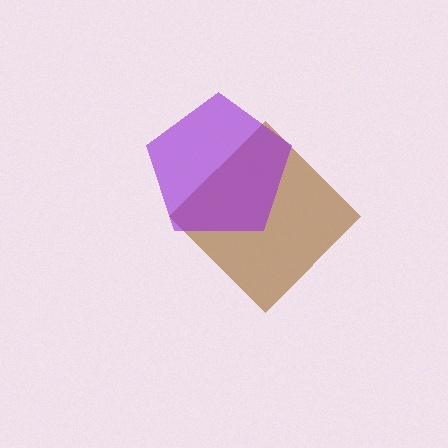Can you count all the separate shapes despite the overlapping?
Yes, there are 2 separate shapes.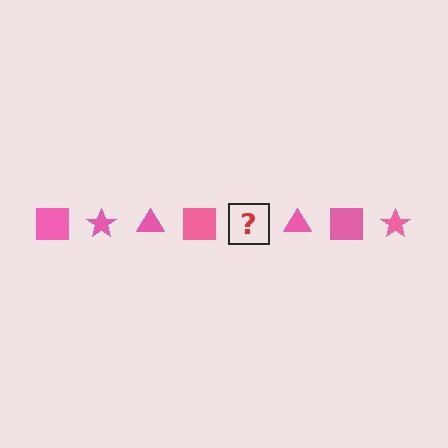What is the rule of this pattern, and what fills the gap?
The rule is that the pattern cycles through square, star, triangle shapes in pink. The gap should be filled with a pink star.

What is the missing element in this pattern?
The missing element is a pink star.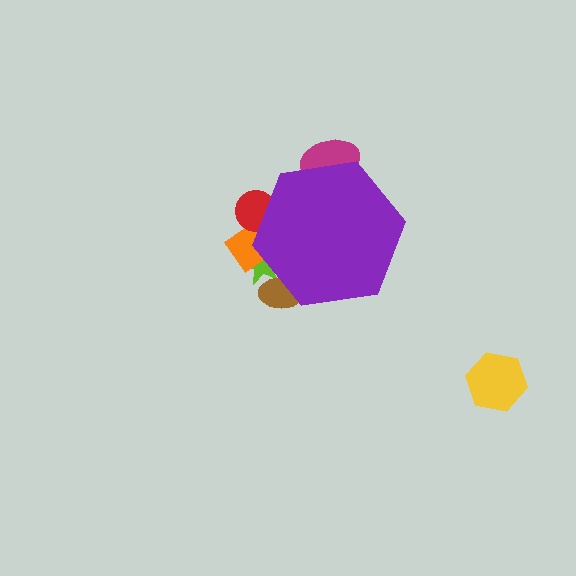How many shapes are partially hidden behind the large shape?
5 shapes are partially hidden.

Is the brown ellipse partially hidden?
Yes, the brown ellipse is partially hidden behind the purple hexagon.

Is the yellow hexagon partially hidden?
No, the yellow hexagon is fully visible.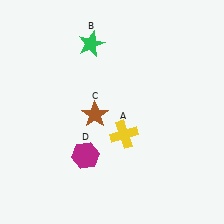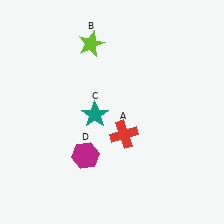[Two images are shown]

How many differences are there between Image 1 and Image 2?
There are 3 differences between the two images.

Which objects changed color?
A changed from yellow to red. B changed from green to lime. C changed from brown to teal.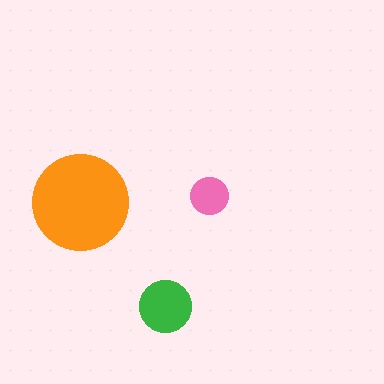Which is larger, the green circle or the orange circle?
The orange one.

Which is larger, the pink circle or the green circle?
The green one.